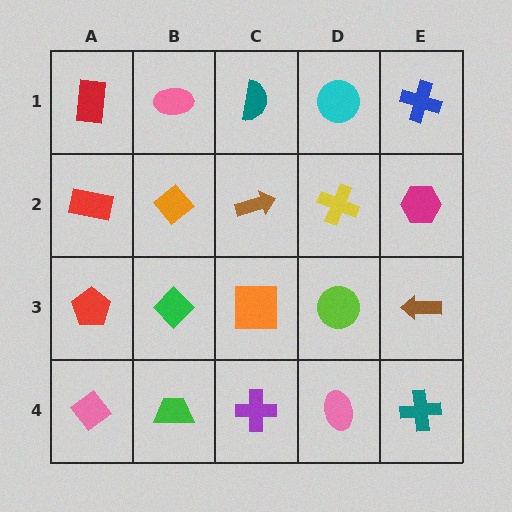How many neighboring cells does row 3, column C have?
4.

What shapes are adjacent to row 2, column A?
A red rectangle (row 1, column A), a red pentagon (row 3, column A), an orange diamond (row 2, column B).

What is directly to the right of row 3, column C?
A lime circle.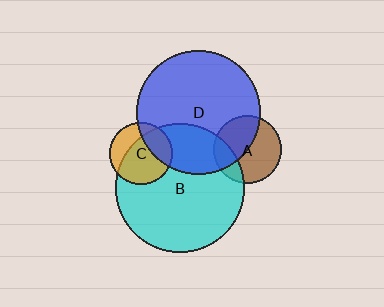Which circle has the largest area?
Circle B (cyan).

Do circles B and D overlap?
Yes.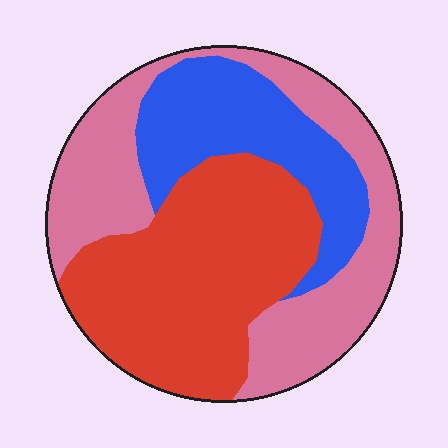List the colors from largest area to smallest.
From largest to smallest: red, pink, blue.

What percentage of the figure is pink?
Pink covers about 35% of the figure.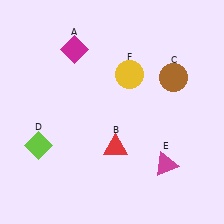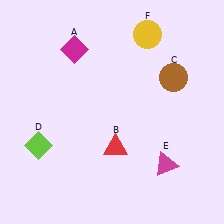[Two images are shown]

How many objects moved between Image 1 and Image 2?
1 object moved between the two images.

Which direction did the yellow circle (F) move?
The yellow circle (F) moved up.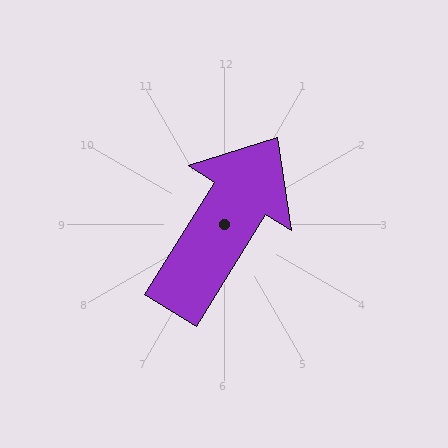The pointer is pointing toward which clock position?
Roughly 1 o'clock.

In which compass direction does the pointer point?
Northeast.